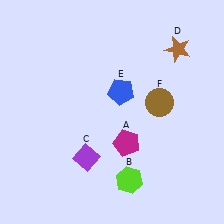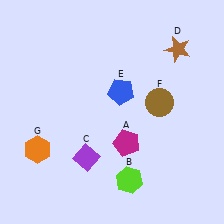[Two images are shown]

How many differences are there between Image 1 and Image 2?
There is 1 difference between the two images.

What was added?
An orange hexagon (G) was added in Image 2.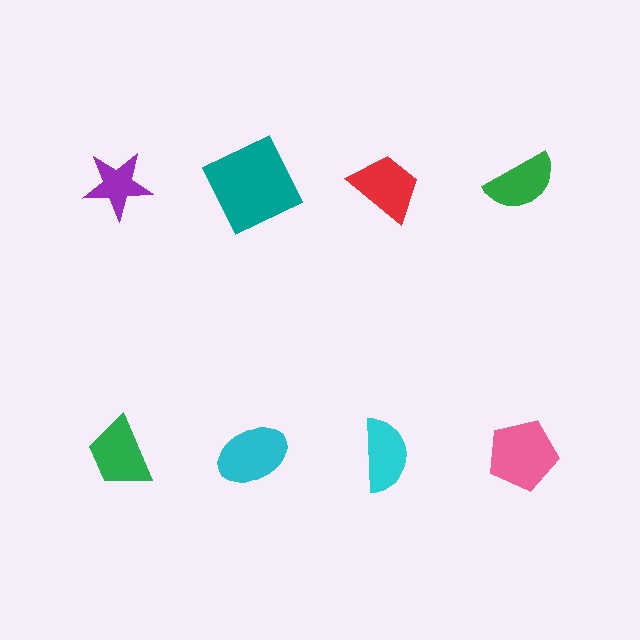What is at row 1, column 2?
A teal square.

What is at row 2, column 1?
A green trapezoid.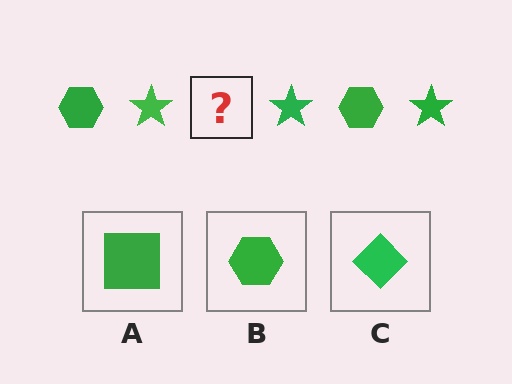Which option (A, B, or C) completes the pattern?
B.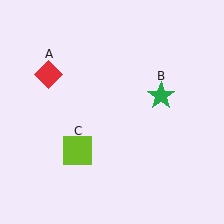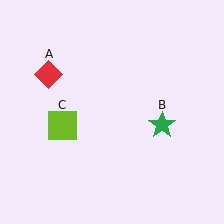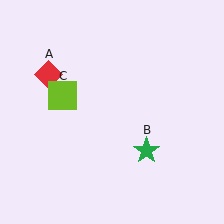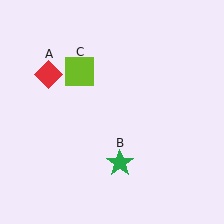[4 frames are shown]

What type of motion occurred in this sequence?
The green star (object B), lime square (object C) rotated clockwise around the center of the scene.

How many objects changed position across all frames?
2 objects changed position: green star (object B), lime square (object C).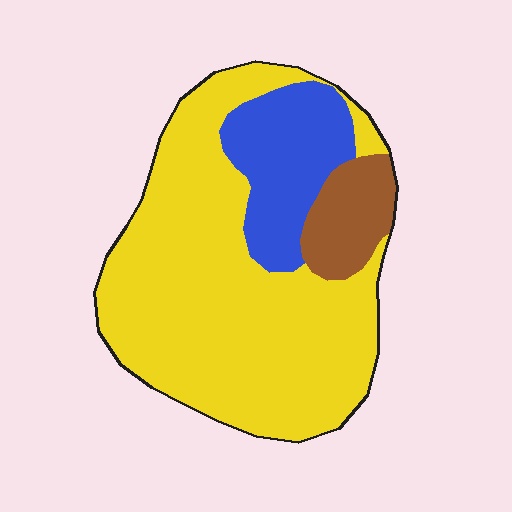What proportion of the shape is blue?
Blue covers about 20% of the shape.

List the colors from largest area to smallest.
From largest to smallest: yellow, blue, brown.